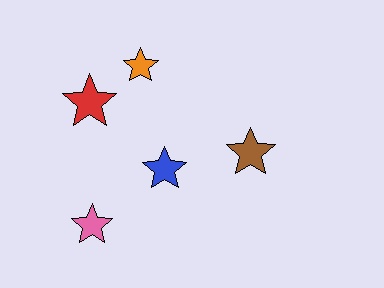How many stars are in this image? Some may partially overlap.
There are 5 stars.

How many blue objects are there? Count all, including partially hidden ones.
There is 1 blue object.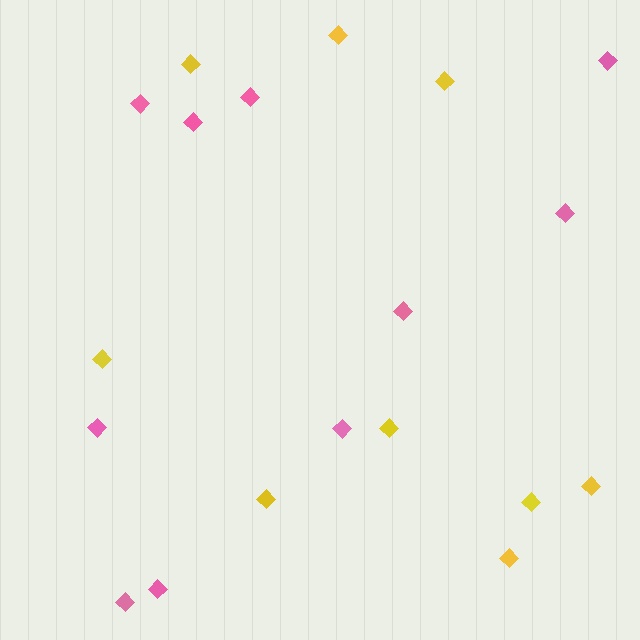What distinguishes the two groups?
There are 2 groups: one group of yellow diamonds (9) and one group of pink diamonds (10).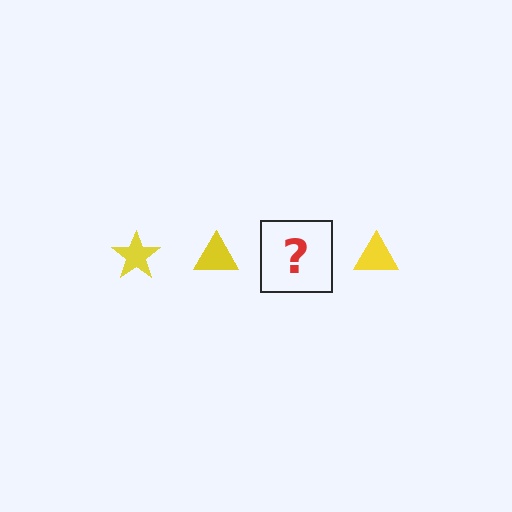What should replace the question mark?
The question mark should be replaced with a yellow star.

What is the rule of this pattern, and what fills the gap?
The rule is that the pattern cycles through star, triangle shapes in yellow. The gap should be filled with a yellow star.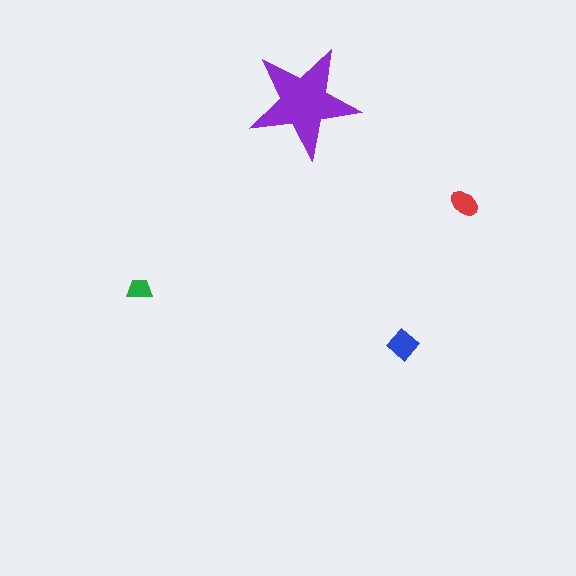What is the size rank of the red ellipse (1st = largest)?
3rd.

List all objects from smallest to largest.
The green trapezoid, the red ellipse, the blue diamond, the purple star.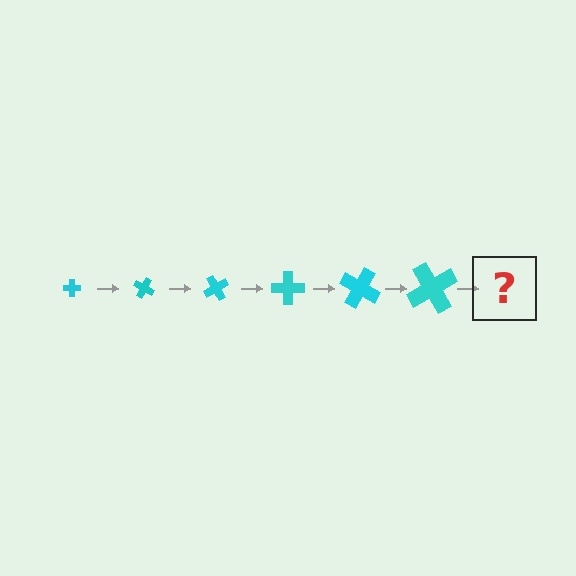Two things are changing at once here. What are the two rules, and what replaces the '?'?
The two rules are that the cross grows larger each step and it rotates 30 degrees each step. The '?' should be a cross, larger than the previous one and rotated 180 degrees from the start.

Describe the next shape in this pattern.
It should be a cross, larger than the previous one and rotated 180 degrees from the start.